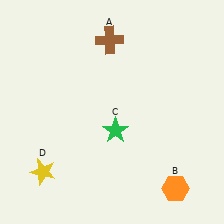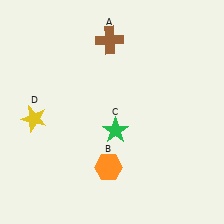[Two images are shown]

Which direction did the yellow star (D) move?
The yellow star (D) moved up.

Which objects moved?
The objects that moved are: the orange hexagon (B), the yellow star (D).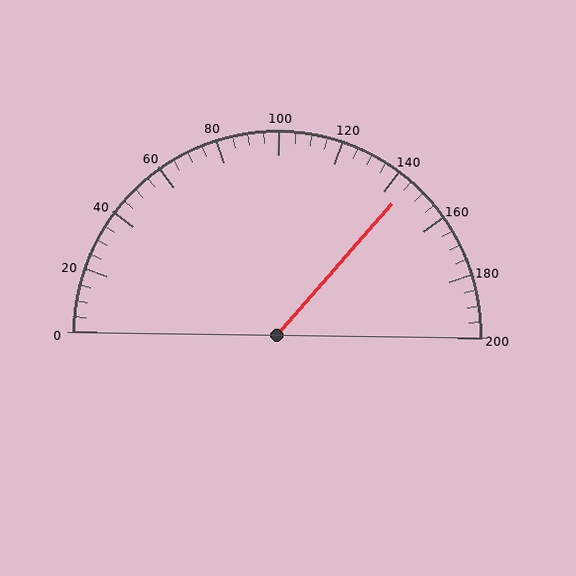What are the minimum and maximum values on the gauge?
The gauge ranges from 0 to 200.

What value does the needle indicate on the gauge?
The needle indicates approximately 145.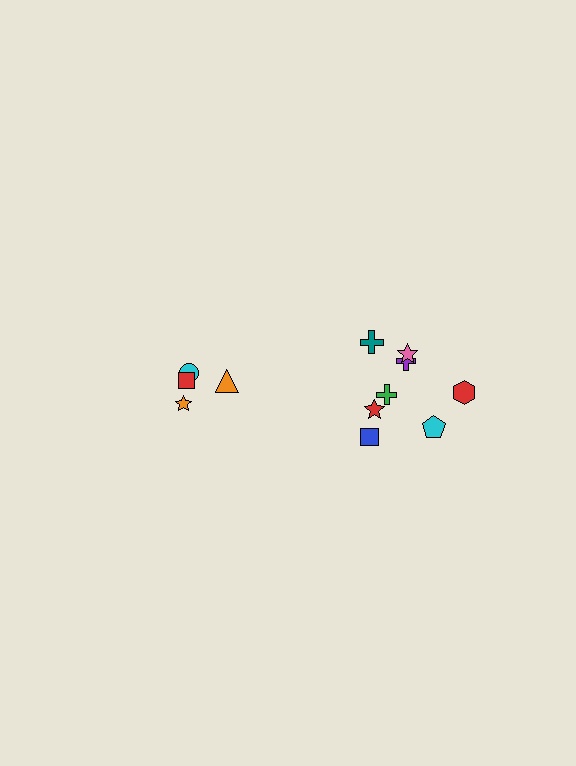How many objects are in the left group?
There are 4 objects.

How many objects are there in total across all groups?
There are 12 objects.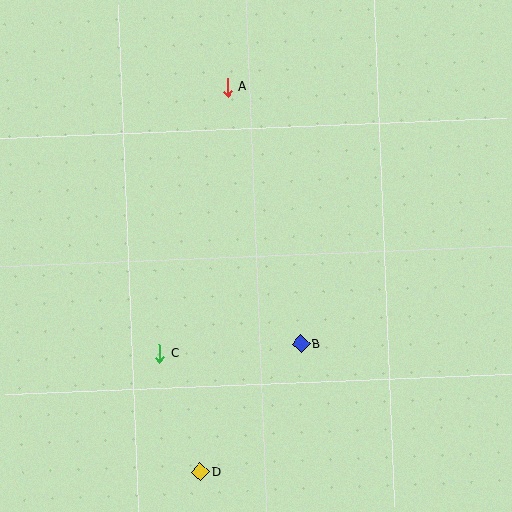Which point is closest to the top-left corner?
Point A is closest to the top-left corner.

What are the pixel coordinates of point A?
Point A is at (228, 87).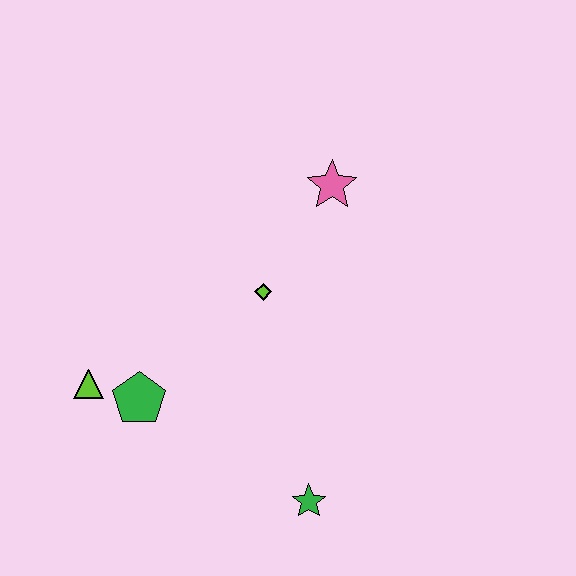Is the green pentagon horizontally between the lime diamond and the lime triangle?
Yes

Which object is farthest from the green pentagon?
The pink star is farthest from the green pentagon.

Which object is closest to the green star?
The green pentagon is closest to the green star.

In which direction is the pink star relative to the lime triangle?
The pink star is to the right of the lime triangle.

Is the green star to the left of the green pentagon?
No